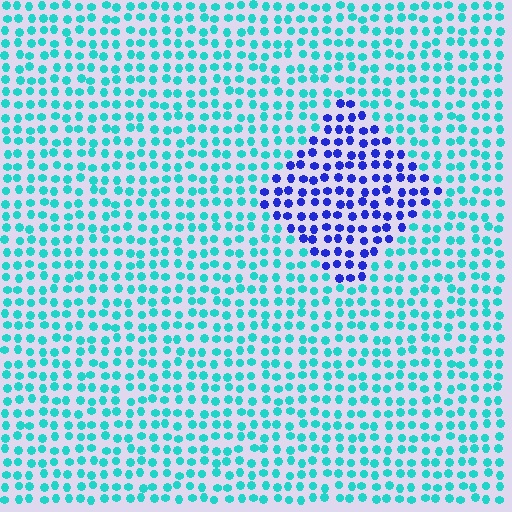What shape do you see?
I see a diamond.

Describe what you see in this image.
The image is filled with small cyan elements in a uniform arrangement. A diamond-shaped region is visible where the elements are tinted to a slightly different hue, forming a subtle color boundary.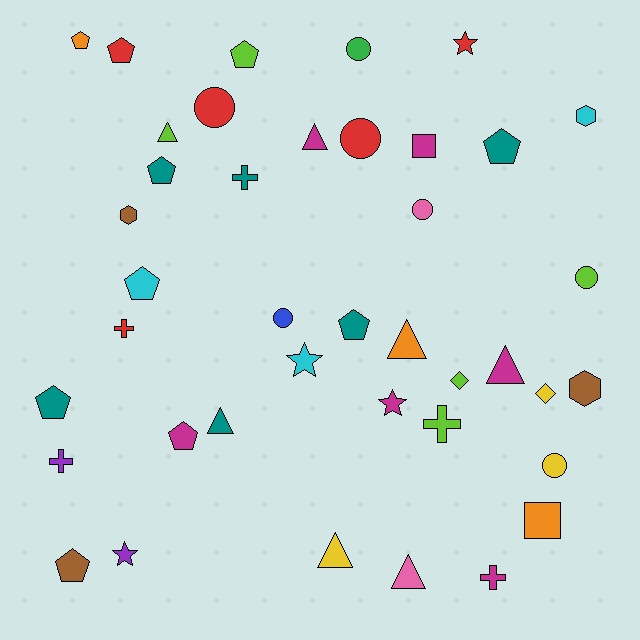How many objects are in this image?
There are 40 objects.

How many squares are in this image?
There are 2 squares.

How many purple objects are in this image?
There are 2 purple objects.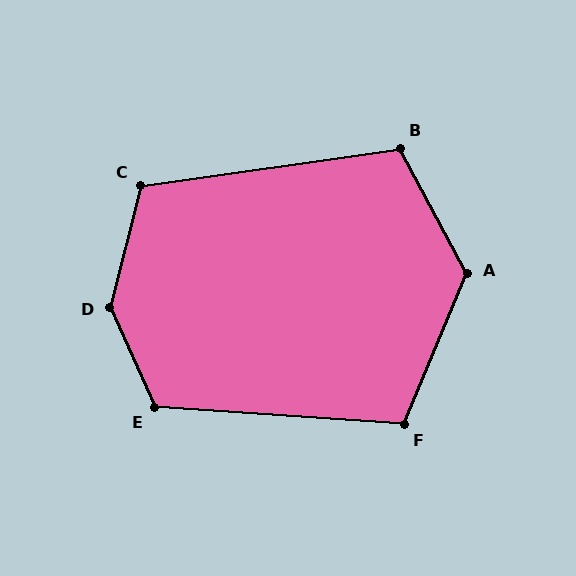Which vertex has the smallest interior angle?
F, at approximately 109 degrees.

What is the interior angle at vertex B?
Approximately 110 degrees (obtuse).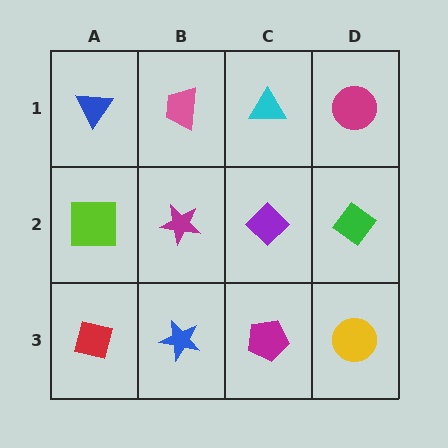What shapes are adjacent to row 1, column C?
A purple diamond (row 2, column C), a pink trapezoid (row 1, column B), a magenta circle (row 1, column D).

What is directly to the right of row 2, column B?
A purple diamond.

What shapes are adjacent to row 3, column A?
A lime square (row 2, column A), a blue star (row 3, column B).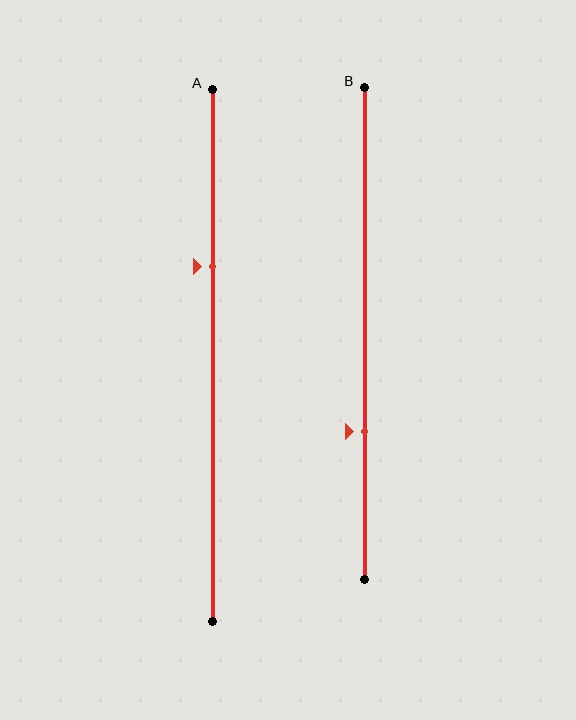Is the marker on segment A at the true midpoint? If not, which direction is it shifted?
No, the marker on segment A is shifted upward by about 17% of the segment length.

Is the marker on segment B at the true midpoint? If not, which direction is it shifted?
No, the marker on segment B is shifted downward by about 20% of the segment length.